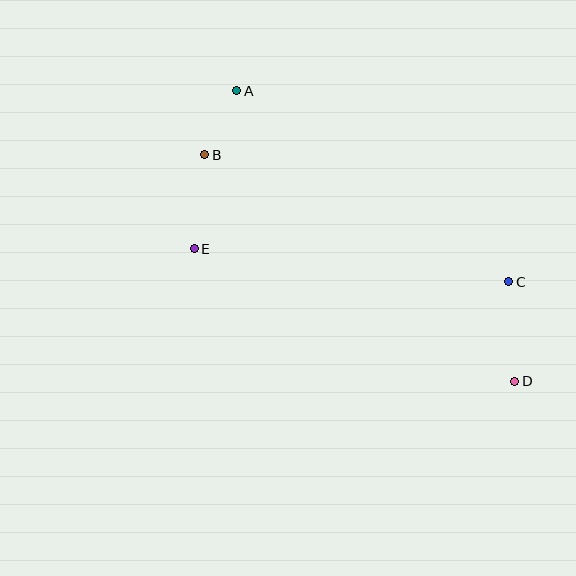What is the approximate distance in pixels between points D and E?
The distance between D and E is approximately 347 pixels.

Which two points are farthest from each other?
Points A and D are farthest from each other.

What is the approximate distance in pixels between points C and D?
The distance between C and D is approximately 100 pixels.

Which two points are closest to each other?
Points A and B are closest to each other.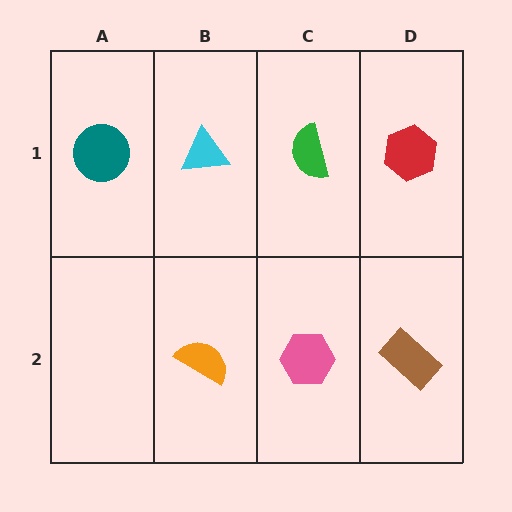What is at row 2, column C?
A pink hexagon.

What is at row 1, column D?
A red hexagon.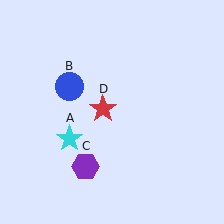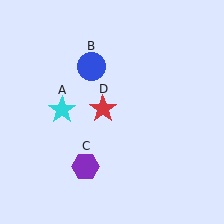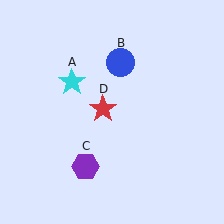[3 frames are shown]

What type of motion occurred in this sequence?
The cyan star (object A), blue circle (object B) rotated clockwise around the center of the scene.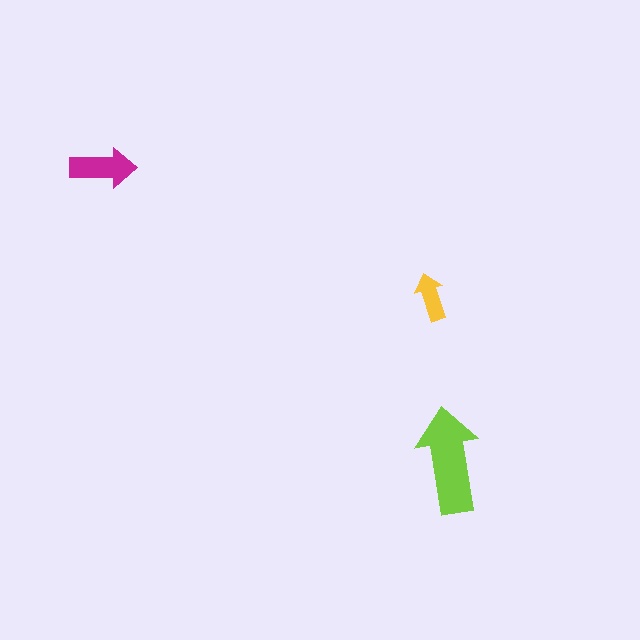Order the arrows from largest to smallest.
the lime one, the magenta one, the yellow one.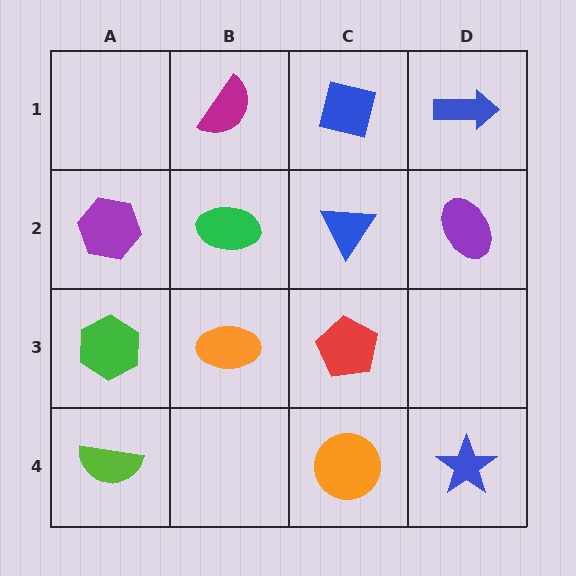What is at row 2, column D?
A purple ellipse.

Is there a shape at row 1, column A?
No, that cell is empty.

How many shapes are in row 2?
4 shapes.